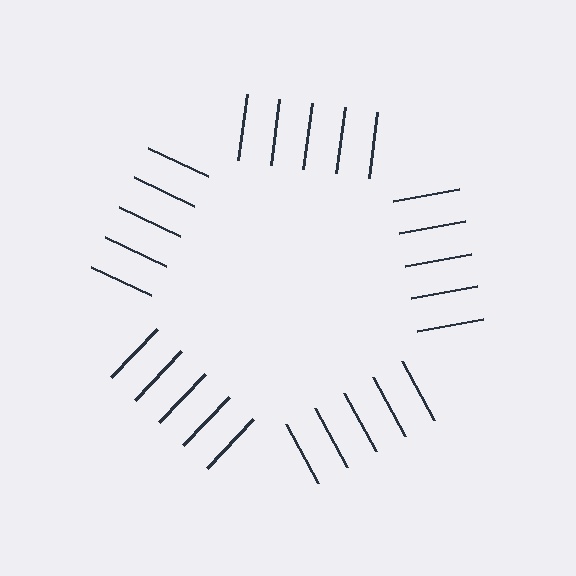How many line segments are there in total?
25 — 5 along each of the 5 edges.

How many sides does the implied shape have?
5 sides — the line-ends trace a pentagon.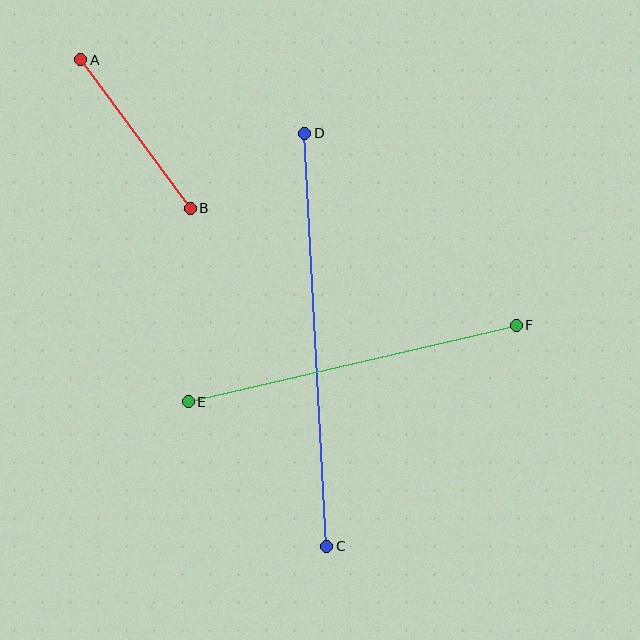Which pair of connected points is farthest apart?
Points C and D are farthest apart.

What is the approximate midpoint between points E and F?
The midpoint is at approximately (352, 363) pixels.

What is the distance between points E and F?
The distance is approximately 337 pixels.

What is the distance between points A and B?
The distance is approximately 185 pixels.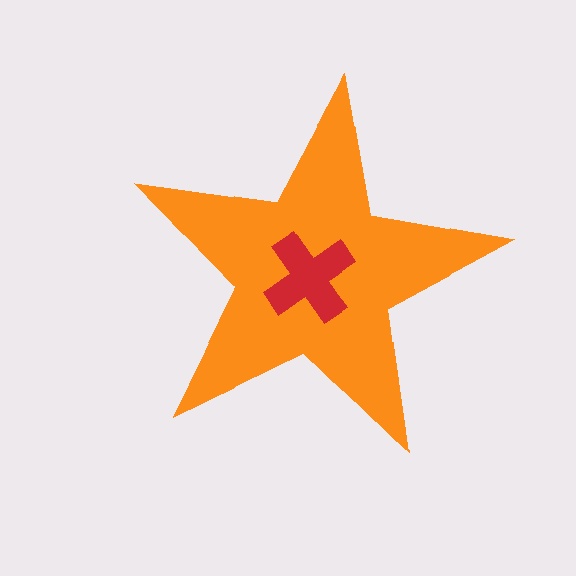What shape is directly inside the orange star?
The red cross.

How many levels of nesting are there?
2.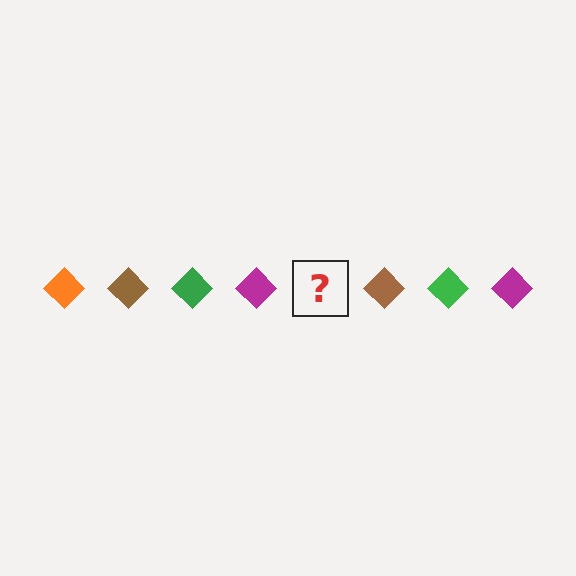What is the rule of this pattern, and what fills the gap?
The rule is that the pattern cycles through orange, brown, green, magenta diamonds. The gap should be filled with an orange diamond.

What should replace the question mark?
The question mark should be replaced with an orange diamond.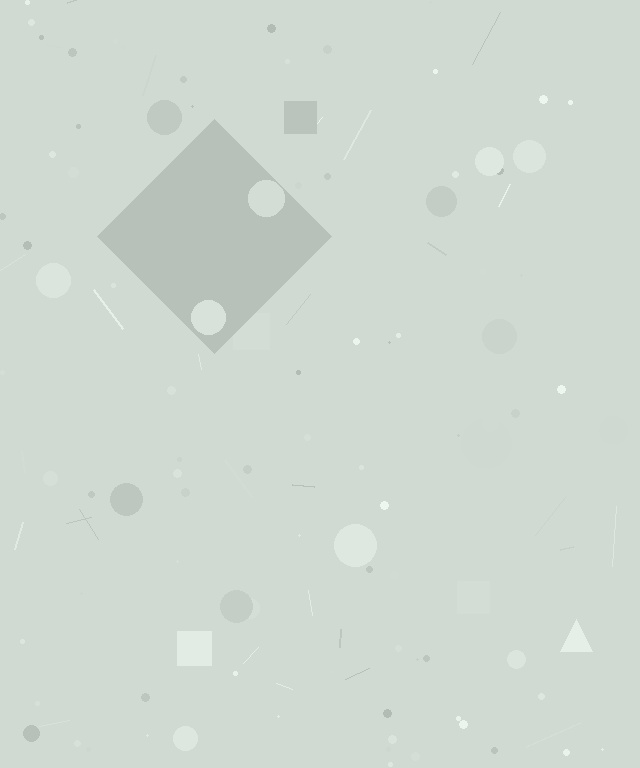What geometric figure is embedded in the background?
A diamond is embedded in the background.